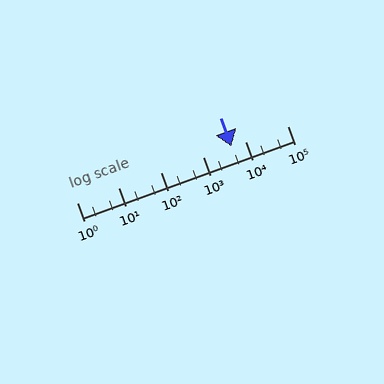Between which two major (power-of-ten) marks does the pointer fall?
The pointer is between 1000 and 10000.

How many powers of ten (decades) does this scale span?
The scale spans 5 decades, from 1 to 100000.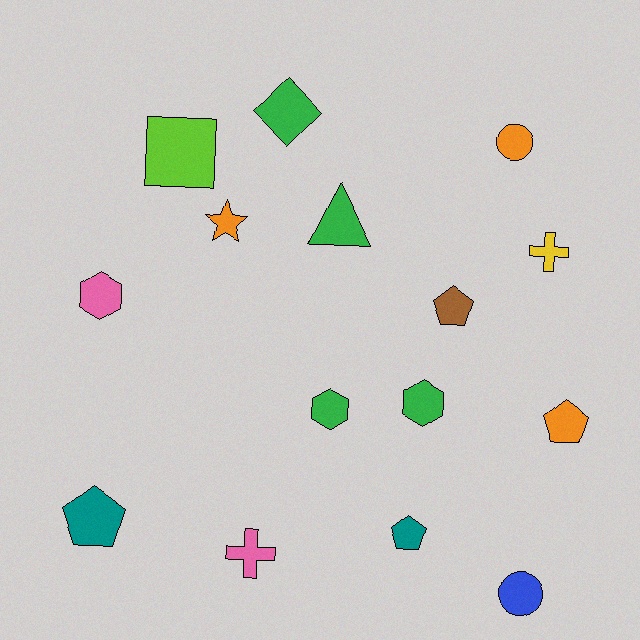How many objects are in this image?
There are 15 objects.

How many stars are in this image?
There is 1 star.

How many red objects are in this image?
There are no red objects.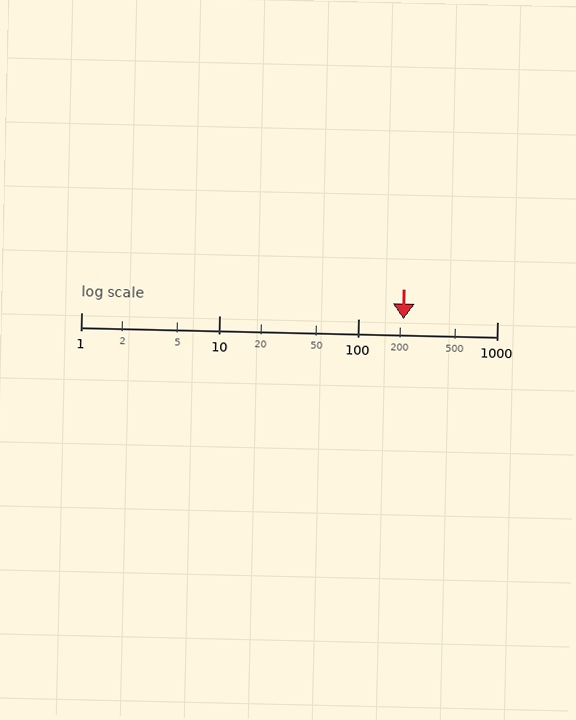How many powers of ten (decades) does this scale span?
The scale spans 3 decades, from 1 to 1000.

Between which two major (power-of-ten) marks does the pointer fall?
The pointer is between 100 and 1000.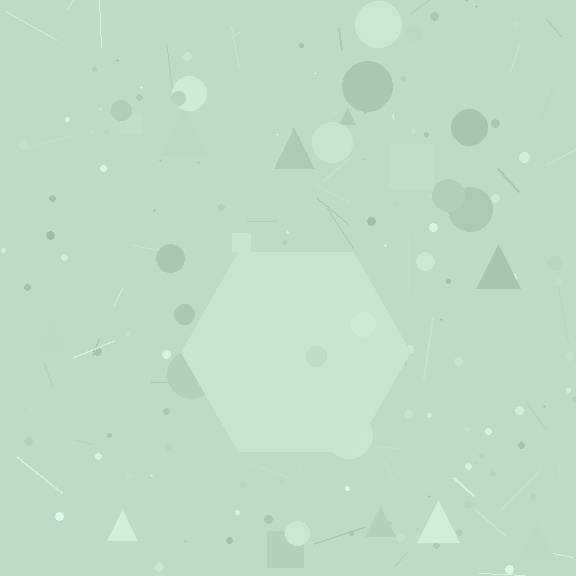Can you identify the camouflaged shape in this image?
The camouflaged shape is a hexagon.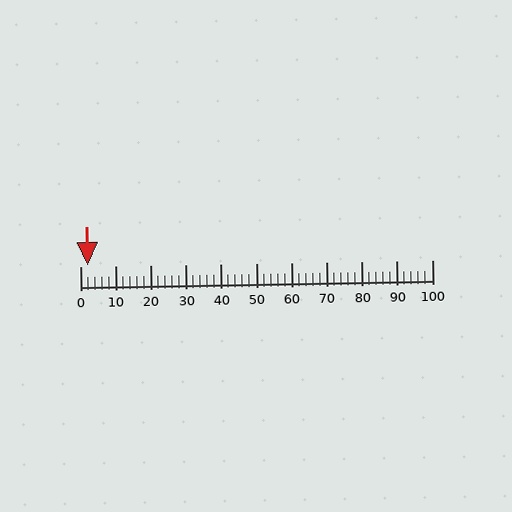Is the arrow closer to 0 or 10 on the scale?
The arrow is closer to 0.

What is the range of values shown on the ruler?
The ruler shows values from 0 to 100.